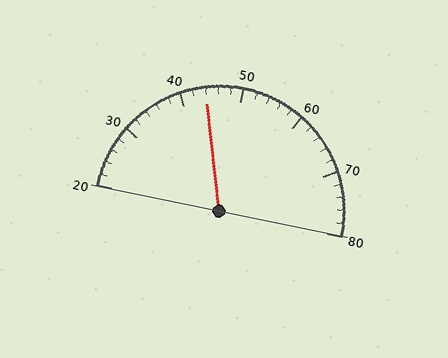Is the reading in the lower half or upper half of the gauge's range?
The reading is in the lower half of the range (20 to 80).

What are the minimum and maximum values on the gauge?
The gauge ranges from 20 to 80.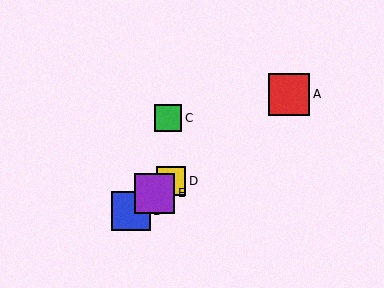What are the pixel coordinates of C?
Object C is at (168, 118).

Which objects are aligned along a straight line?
Objects A, B, D, E are aligned along a straight line.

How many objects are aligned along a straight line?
4 objects (A, B, D, E) are aligned along a straight line.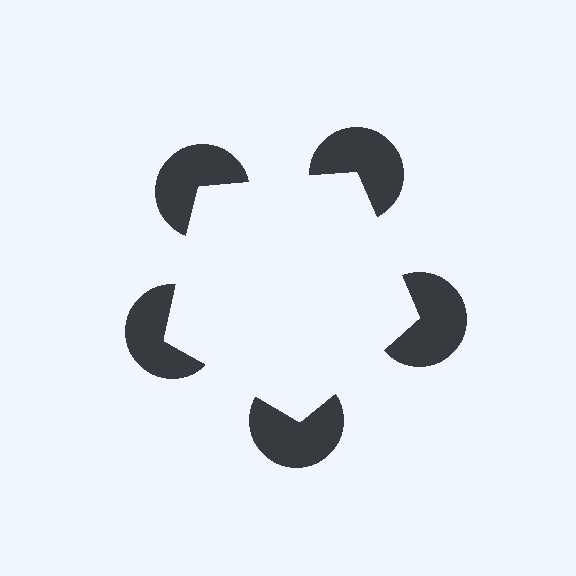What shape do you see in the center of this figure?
An illusory pentagon — its edges are inferred from the aligned wedge cuts in the pac-man discs, not physically drawn.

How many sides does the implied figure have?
5 sides.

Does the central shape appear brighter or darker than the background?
It typically appears slightly brighter than the background, even though no actual brightness change is drawn.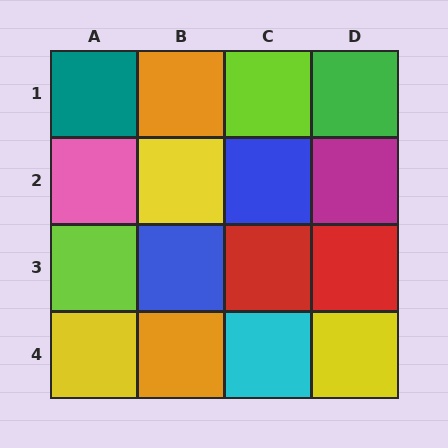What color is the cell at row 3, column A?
Lime.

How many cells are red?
2 cells are red.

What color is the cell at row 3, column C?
Red.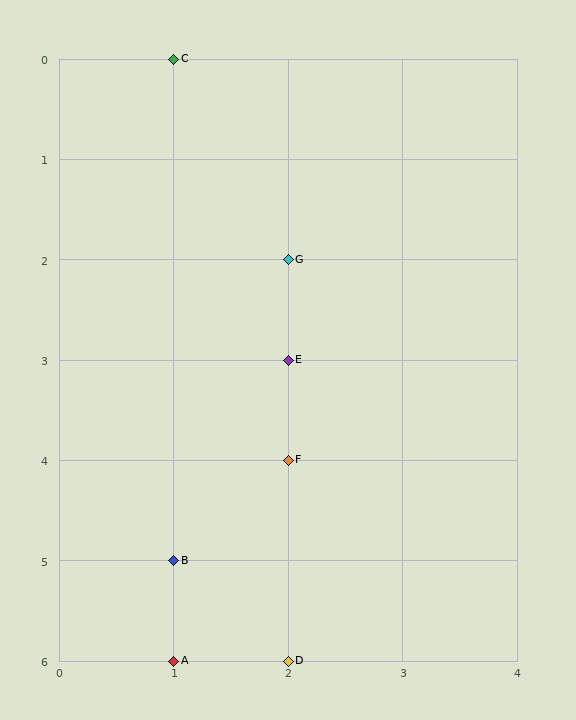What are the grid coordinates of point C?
Point C is at grid coordinates (1, 0).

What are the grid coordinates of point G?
Point G is at grid coordinates (2, 2).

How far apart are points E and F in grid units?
Points E and F are 1 row apart.